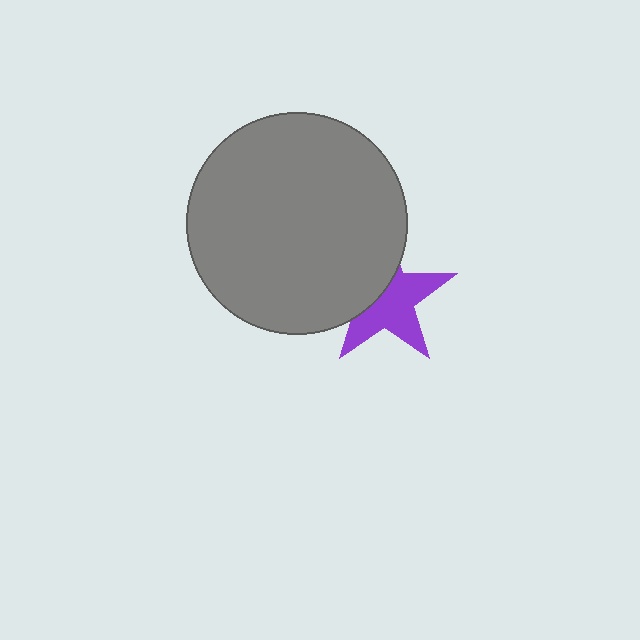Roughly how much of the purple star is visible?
About half of it is visible (roughly 59%).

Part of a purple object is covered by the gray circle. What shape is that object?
It is a star.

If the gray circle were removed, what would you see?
You would see the complete purple star.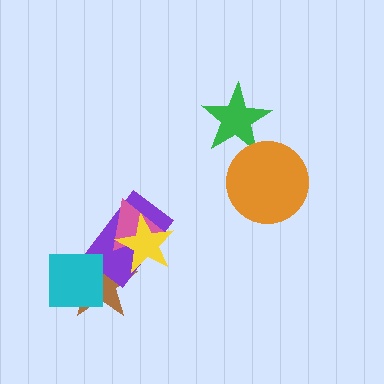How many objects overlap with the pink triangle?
2 objects overlap with the pink triangle.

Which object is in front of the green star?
The orange circle is in front of the green star.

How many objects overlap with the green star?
1 object overlaps with the green star.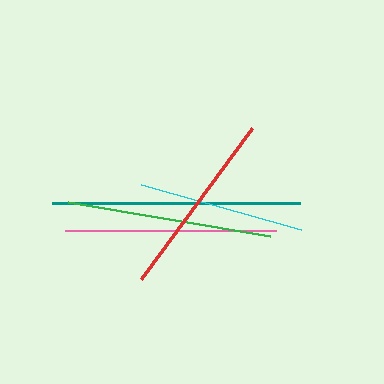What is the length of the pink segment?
The pink segment is approximately 212 pixels long.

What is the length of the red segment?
The red segment is approximately 187 pixels long.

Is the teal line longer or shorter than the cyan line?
The teal line is longer than the cyan line.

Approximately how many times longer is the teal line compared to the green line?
The teal line is approximately 1.2 times the length of the green line.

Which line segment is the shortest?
The cyan line is the shortest at approximately 167 pixels.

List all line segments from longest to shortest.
From longest to shortest: teal, pink, green, red, cyan.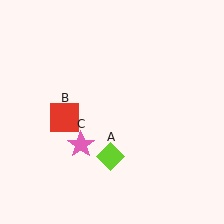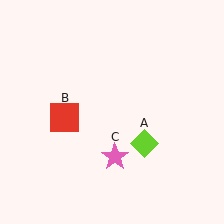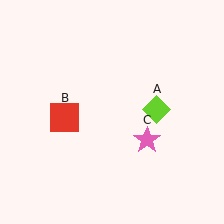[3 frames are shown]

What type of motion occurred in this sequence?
The lime diamond (object A), pink star (object C) rotated counterclockwise around the center of the scene.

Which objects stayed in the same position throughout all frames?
Red square (object B) remained stationary.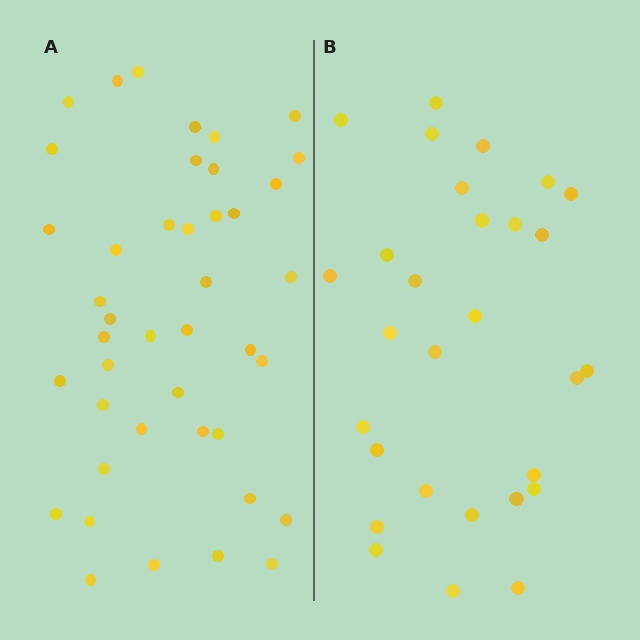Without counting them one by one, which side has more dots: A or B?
Region A (the left region) has more dots.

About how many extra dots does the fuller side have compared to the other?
Region A has approximately 15 more dots than region B.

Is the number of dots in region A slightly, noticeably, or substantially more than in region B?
Region A has noticeably more, but not dramatically so. The ratio is roughly 1.4 to 1.